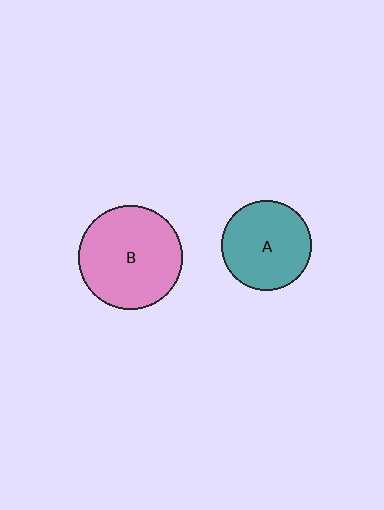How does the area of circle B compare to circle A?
Approximately 1.3 times.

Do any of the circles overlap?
No, none of the circles overlap.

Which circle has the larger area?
Circle B (pink).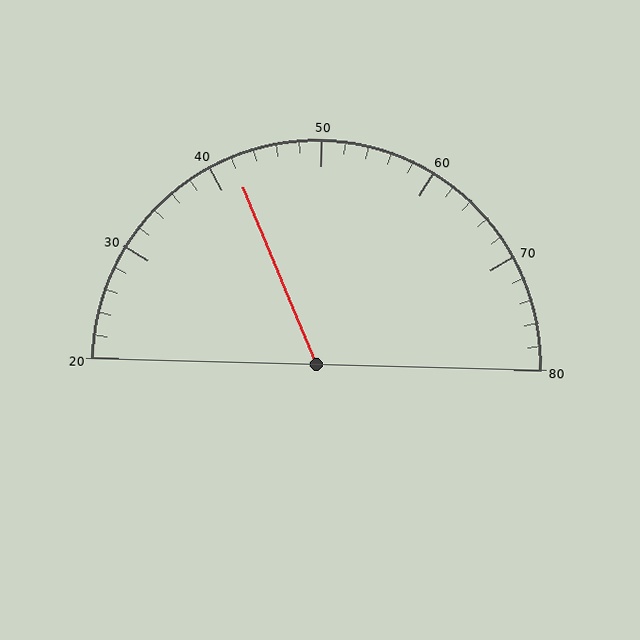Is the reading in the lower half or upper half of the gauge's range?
The reading is in the lower half of the range (20 to 80).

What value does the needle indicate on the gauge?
The needle indicates approximately 42.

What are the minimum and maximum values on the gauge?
The gauge ranges from 20 to 80.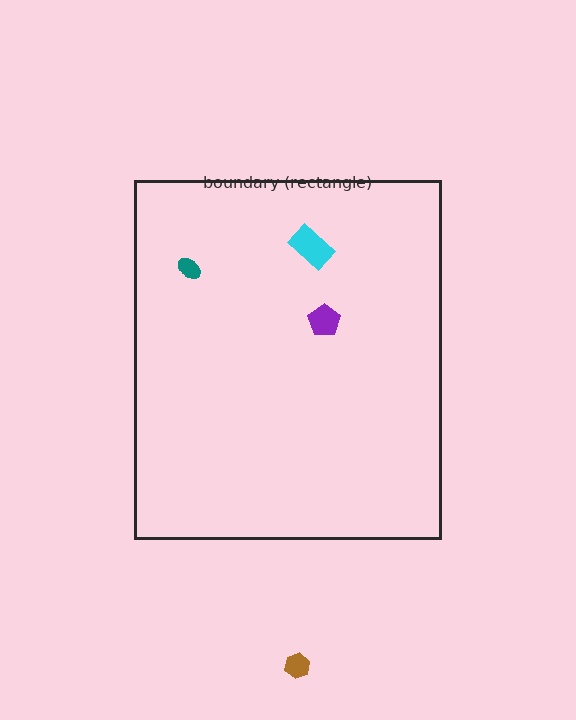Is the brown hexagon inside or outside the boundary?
Outside.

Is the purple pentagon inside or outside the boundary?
Inside.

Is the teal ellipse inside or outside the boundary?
Inside.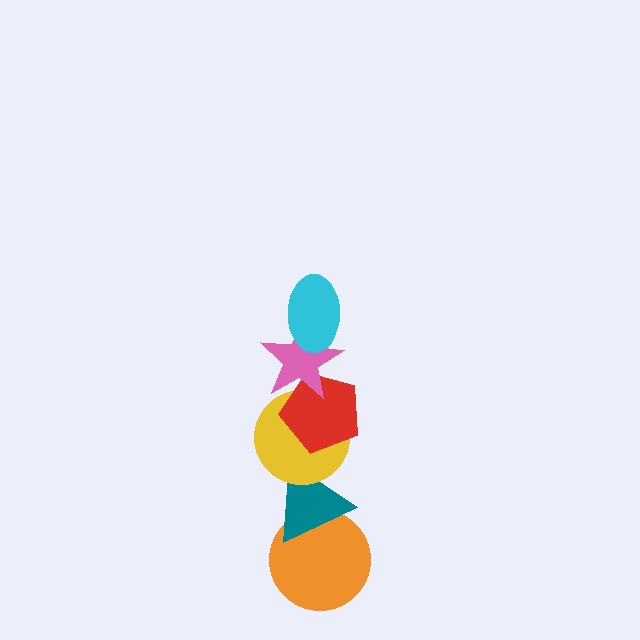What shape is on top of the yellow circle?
The red pentagon is on top of the yellow circle.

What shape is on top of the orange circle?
The teal triangle is on top of the orange circle.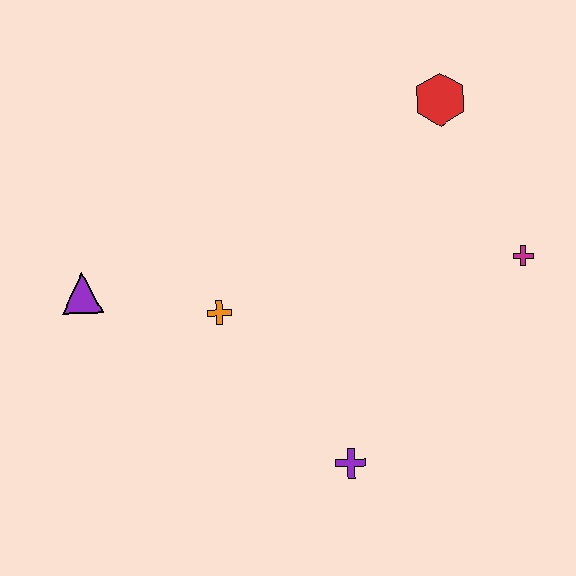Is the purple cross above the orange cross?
No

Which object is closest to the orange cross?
The purple triangle is closest to the orange cross.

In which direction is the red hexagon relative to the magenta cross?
The red hexagon is above the magenta cross.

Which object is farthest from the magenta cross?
The purple triangle is farthest from the magenta cross.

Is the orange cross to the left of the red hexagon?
Yes